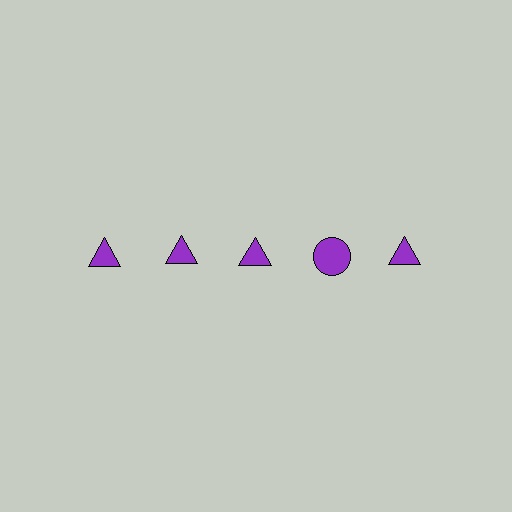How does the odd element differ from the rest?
It has a different shape: circle instead of triangle.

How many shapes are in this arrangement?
There are 5 shapes arranged in a grid pattern.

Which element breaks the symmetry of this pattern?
The purple circle in the top row, second from right column breaks the symmetry. All other shapes are purple triangles.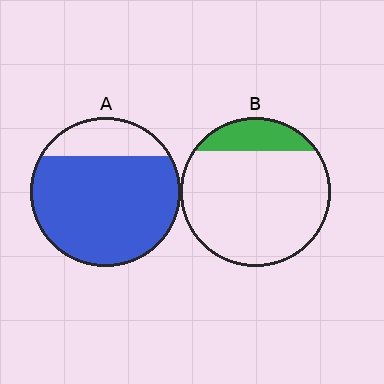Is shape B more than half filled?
No.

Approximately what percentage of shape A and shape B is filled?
A is approximately 80% and B is approximately 15%.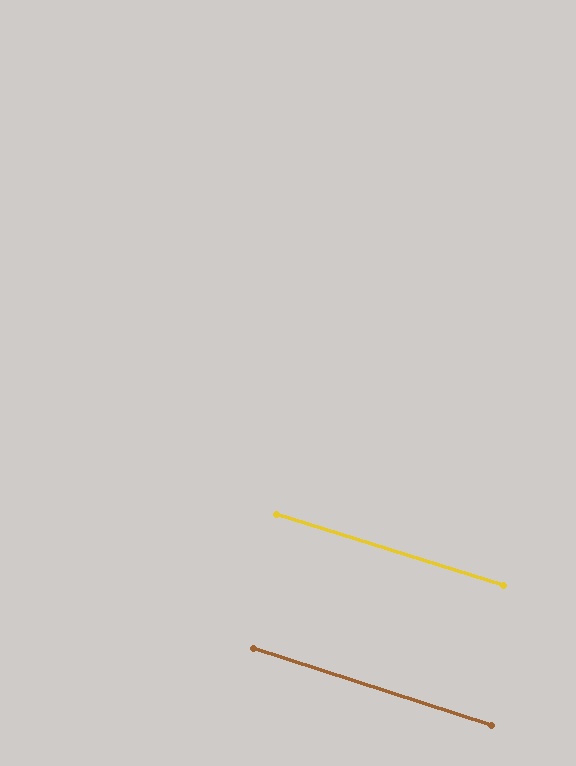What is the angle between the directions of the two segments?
Approximately 1 degree.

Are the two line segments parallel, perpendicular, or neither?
Parallel — their directions differ by only 0.7°.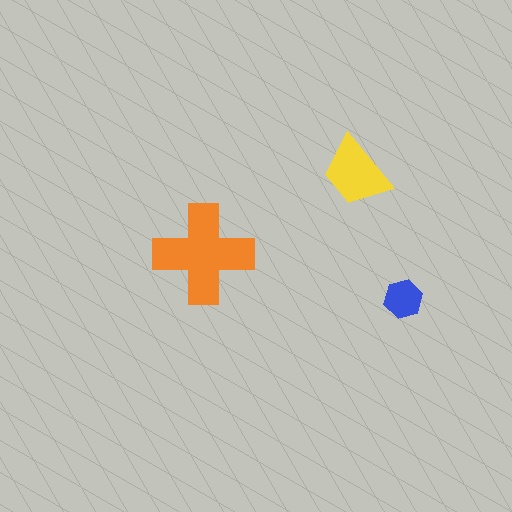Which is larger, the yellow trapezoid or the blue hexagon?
The yellow trapezoid.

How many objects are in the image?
There are 3 objects in the image.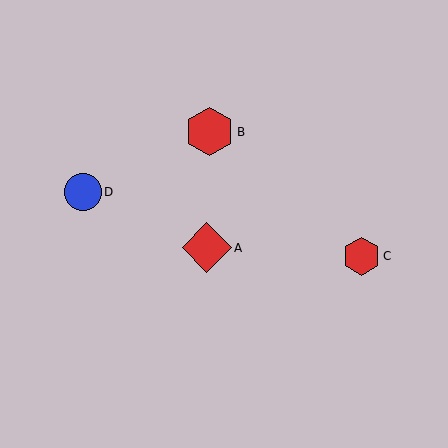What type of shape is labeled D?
Shape D is a blue circle.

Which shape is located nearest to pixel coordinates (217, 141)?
The red hexagon (labeled B) at (210, 132) is nearest to that location.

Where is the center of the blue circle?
The center of the blue circle is at (83, 192).